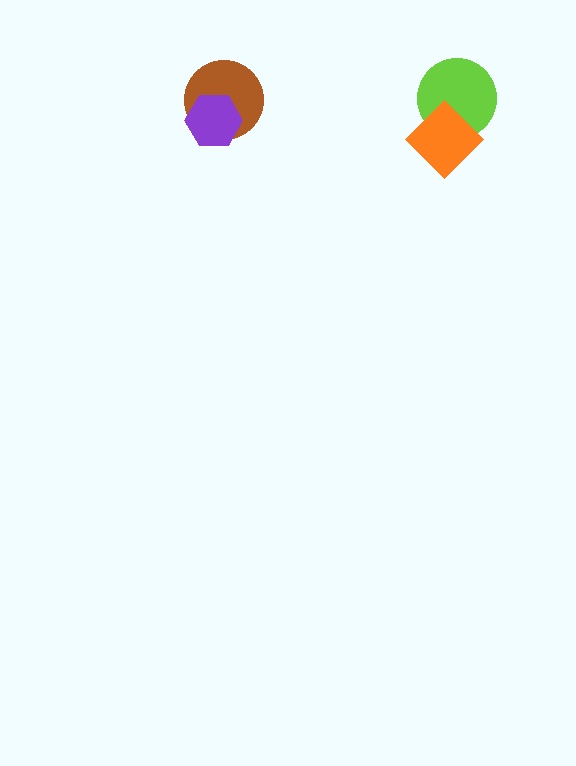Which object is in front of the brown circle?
The purple hexagon is in front of the brown circle.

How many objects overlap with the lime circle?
1 object overlaps with the lime circle.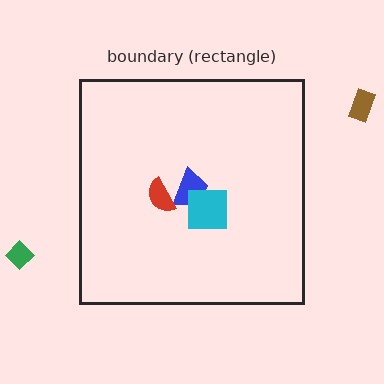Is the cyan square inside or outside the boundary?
Inside.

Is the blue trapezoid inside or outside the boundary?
Inside.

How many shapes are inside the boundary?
3 inside, 2 outside.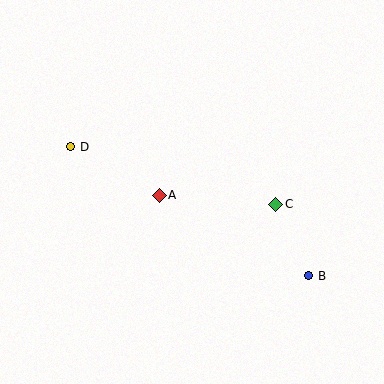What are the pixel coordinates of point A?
Point A is at (159, 195).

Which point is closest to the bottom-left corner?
Point A is closest to the bottom-left corner.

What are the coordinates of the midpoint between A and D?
The midpoint between A and D is at (115, 171).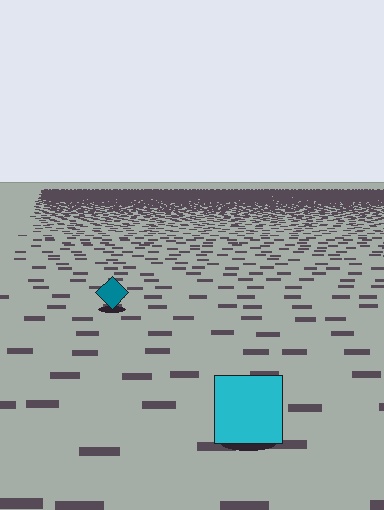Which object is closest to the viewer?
The cyan square is closest. The texture marks near it are larger and more spread out.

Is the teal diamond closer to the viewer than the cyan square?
No. The cyan square is closer — you can tell from the texture gradient: the ground texture is coarser near it.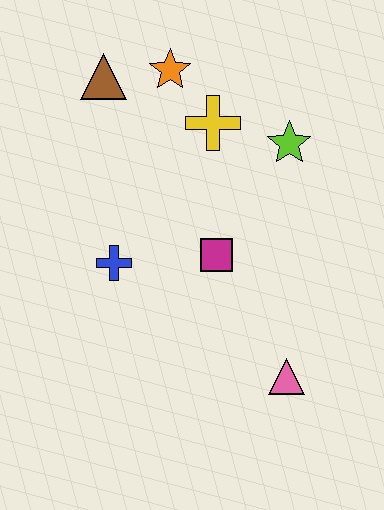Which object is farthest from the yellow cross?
The pink triangle is farthest from the yellow cross.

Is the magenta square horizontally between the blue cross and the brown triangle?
No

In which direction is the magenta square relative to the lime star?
The magenta square is below the lime star.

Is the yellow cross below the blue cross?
No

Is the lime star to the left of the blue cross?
No